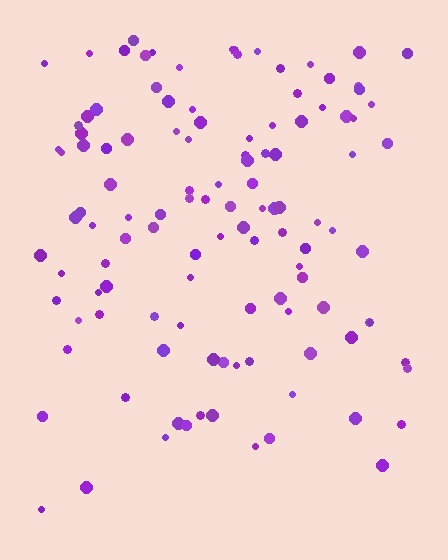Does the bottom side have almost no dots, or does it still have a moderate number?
Still a moderate number, just noticeably fewer than the top.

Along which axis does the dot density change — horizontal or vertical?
Vertical.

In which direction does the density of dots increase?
From bottom to top, with the top side densest.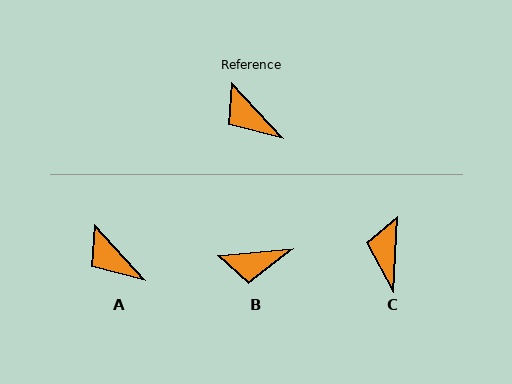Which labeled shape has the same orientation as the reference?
A.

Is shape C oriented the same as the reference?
No, it is off by about 46 degrees.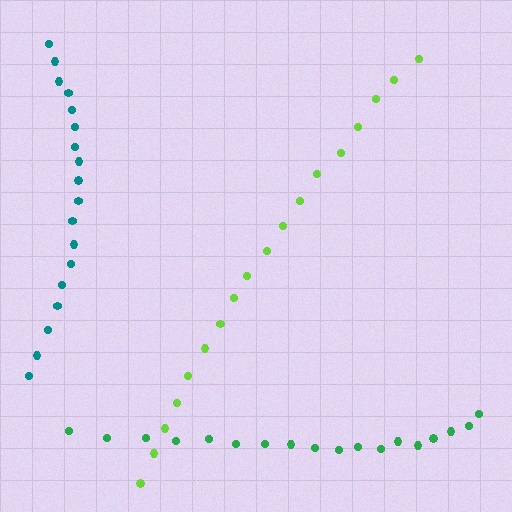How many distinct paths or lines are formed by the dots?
There are 3 distinct paths.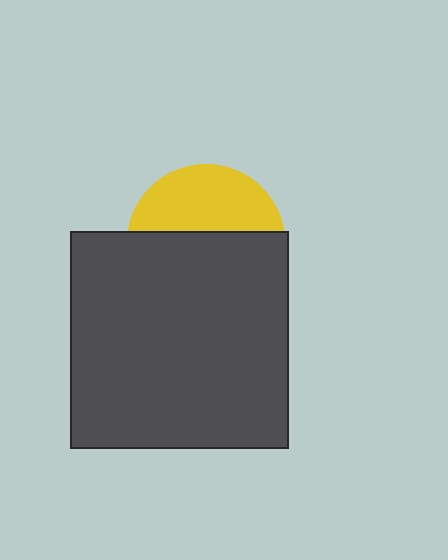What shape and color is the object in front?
The object in front is a dark gray square.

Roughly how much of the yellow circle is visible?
A small part of it is visible (roughly 41%).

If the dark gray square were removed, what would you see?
You would see the complete yellow circle.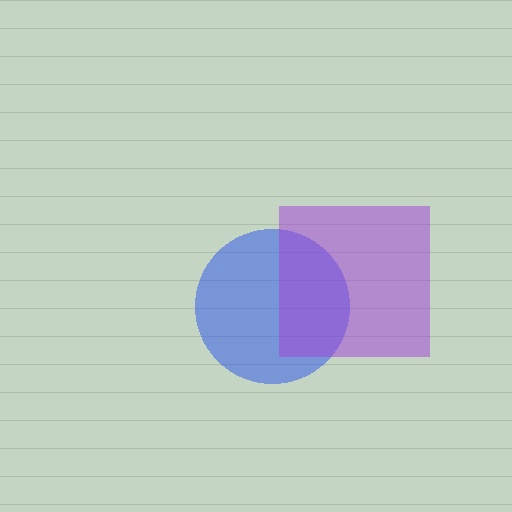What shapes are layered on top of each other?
The layered shapes are: a blue circle, a purple square.